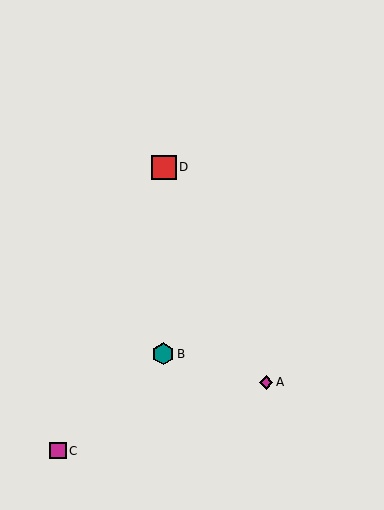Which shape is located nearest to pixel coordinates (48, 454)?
The magenta square (labeled C) at (58, 451) is nearest to that location.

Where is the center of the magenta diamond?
The center of the magenta diamond is at (266, 382).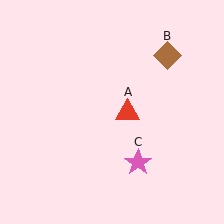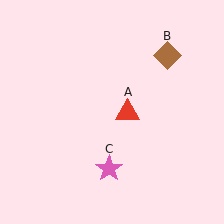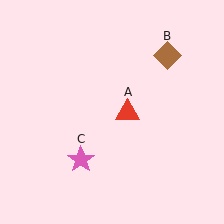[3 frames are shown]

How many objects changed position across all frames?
1 object changed position: pink star (object C).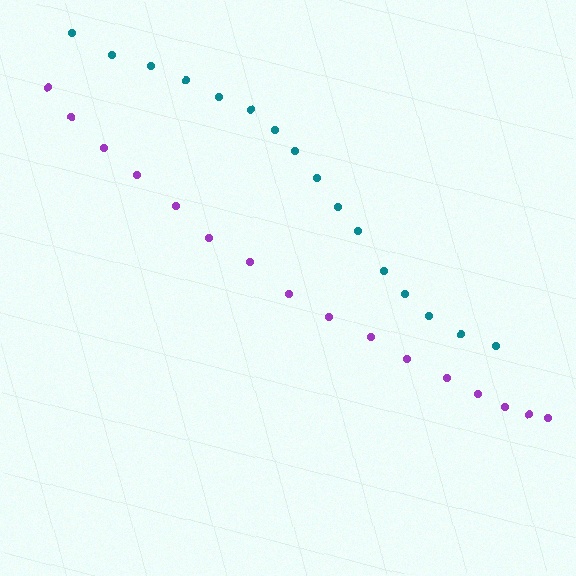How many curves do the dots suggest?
There are 2 distinct paths.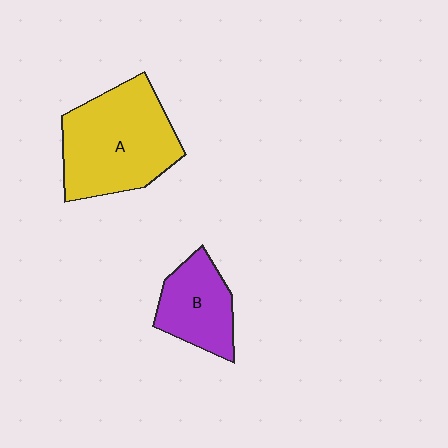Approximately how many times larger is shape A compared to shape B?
Approximately 1.8 times.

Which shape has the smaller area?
Shape B (purple).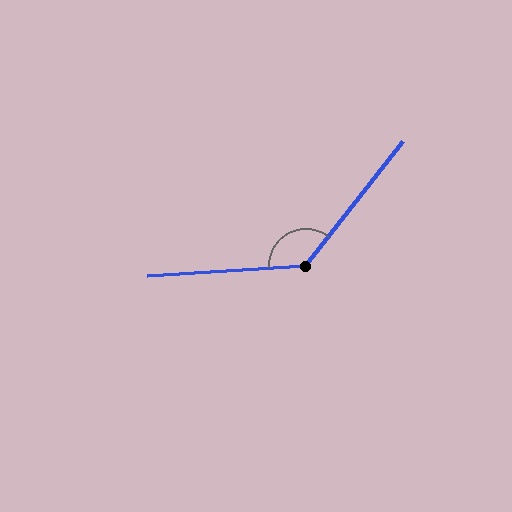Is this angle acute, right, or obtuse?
It is obtuse.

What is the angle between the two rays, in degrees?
Approximately 132 degrees.